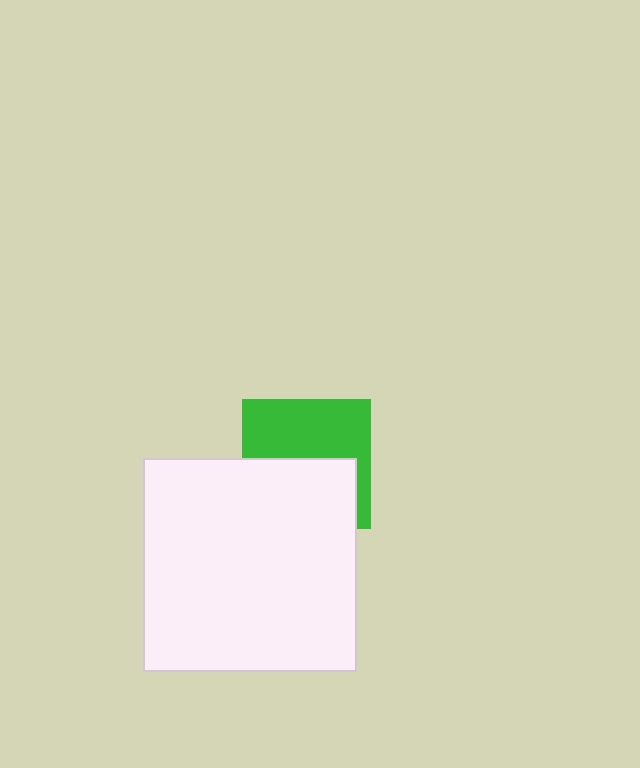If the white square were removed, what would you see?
You would see the complete green square.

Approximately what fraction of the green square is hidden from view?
Roughly 49% of the green square is hidden behind the white square.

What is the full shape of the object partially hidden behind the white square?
The partially hidden object is a green square.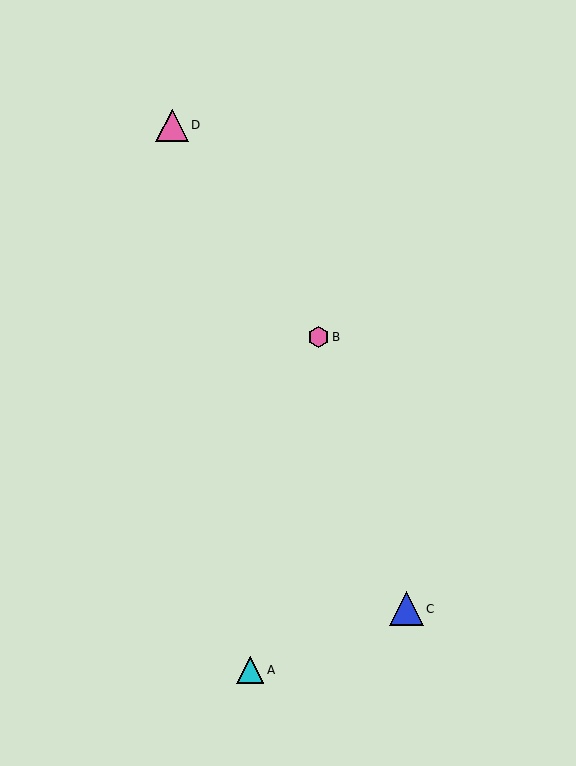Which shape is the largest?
The blue triangle (labeled C) is the largest.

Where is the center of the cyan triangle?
The center of the cyan triangle is at (250, 670).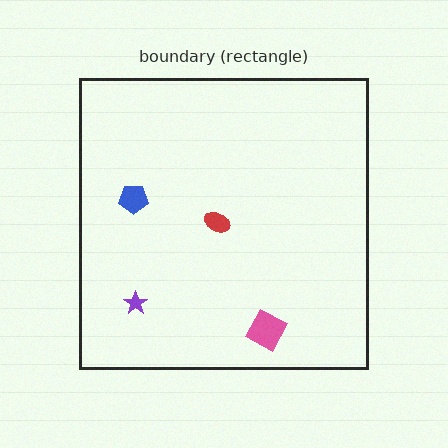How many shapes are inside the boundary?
4 inside, 0 outside.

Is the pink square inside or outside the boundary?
Inside.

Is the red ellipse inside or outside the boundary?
Inside.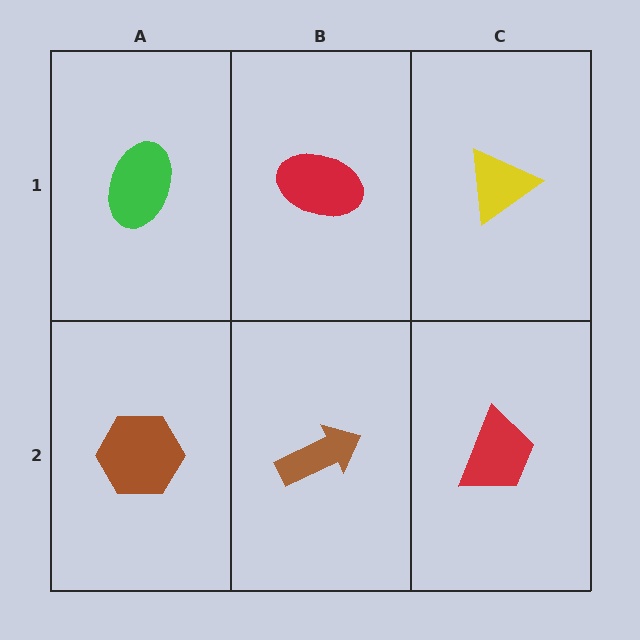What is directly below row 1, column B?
A brown arrow.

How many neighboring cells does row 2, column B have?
3.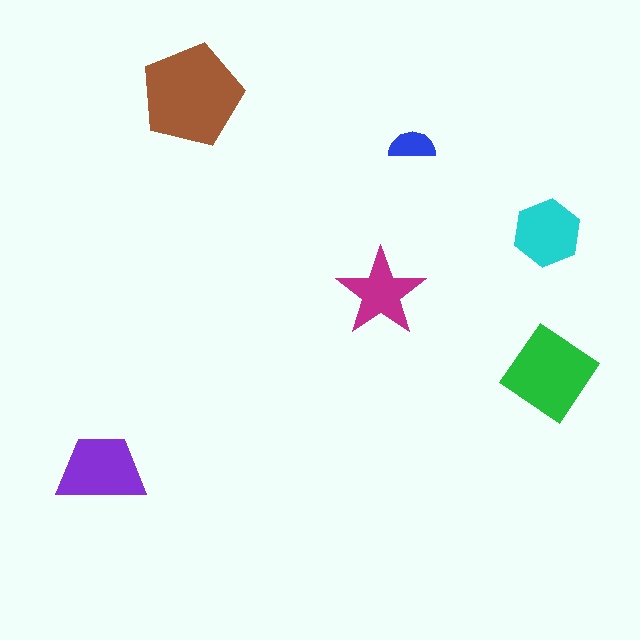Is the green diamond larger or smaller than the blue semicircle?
Larger.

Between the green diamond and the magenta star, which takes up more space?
The green diamond.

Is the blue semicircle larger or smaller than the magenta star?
Smaller.